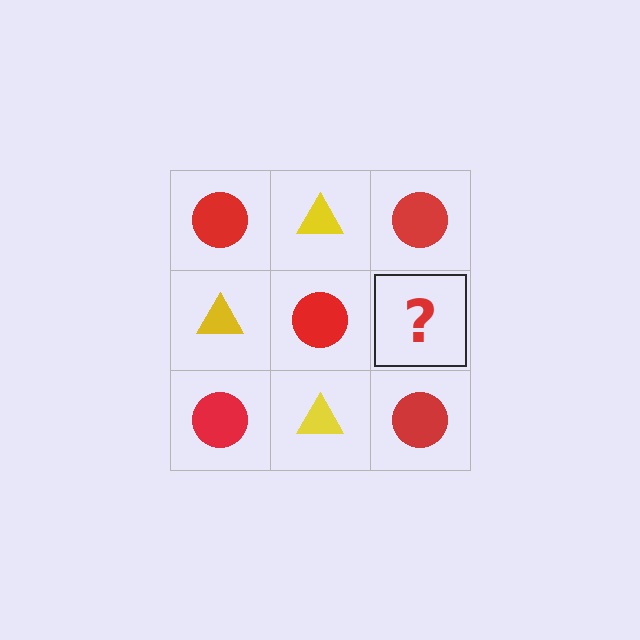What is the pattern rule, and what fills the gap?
The rule is that it alternates red circle and yellow triangle in a checkerboard pattern. The gap should be filled with a yellow triangle.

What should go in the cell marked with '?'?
The missing cell should contain a yellow triangle.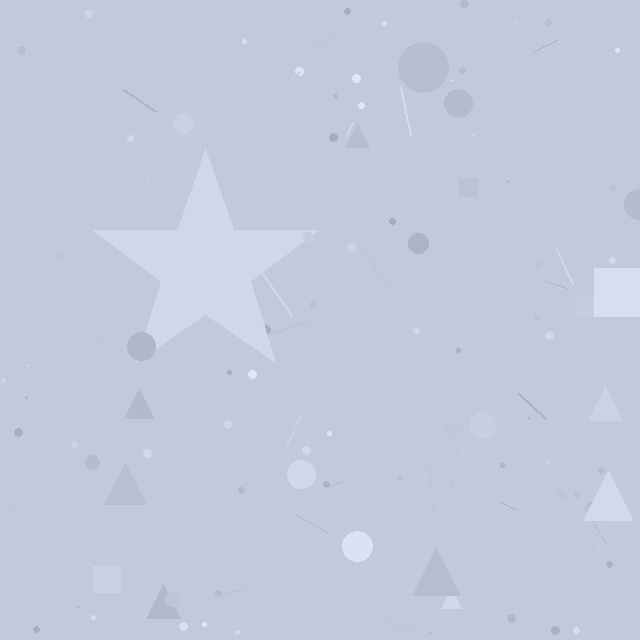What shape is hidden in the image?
A star is hidden in the image.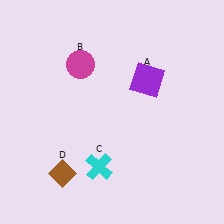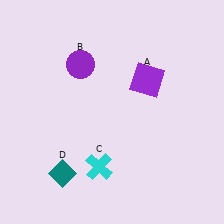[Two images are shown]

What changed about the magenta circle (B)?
In Image 1, B is magenta. In Image 2, it changed to purple.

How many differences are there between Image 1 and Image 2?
There are 2 differences between the two images.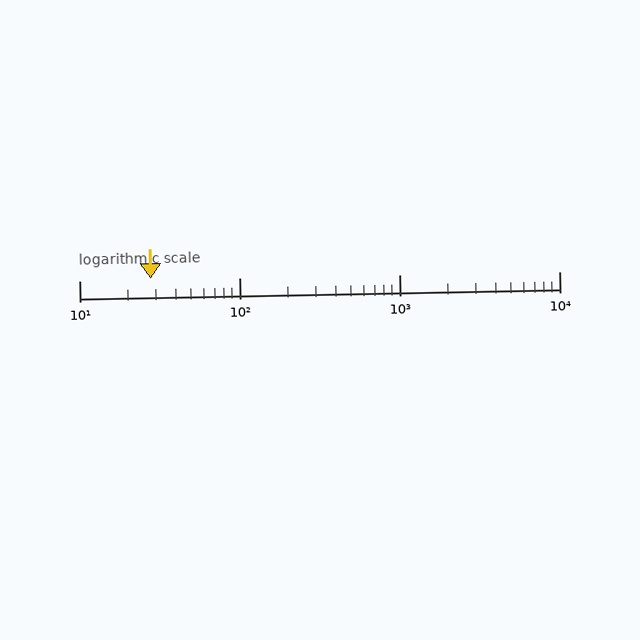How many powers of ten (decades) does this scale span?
The scale spans 3 decades, from 10 to 10000.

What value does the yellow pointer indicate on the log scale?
The pointer indicates approximately 28.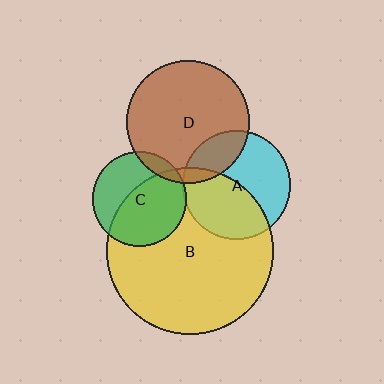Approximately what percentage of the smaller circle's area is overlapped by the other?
Approximately 5%.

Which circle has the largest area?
Circle B (yellow).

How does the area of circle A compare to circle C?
Approximately 1.3 times.